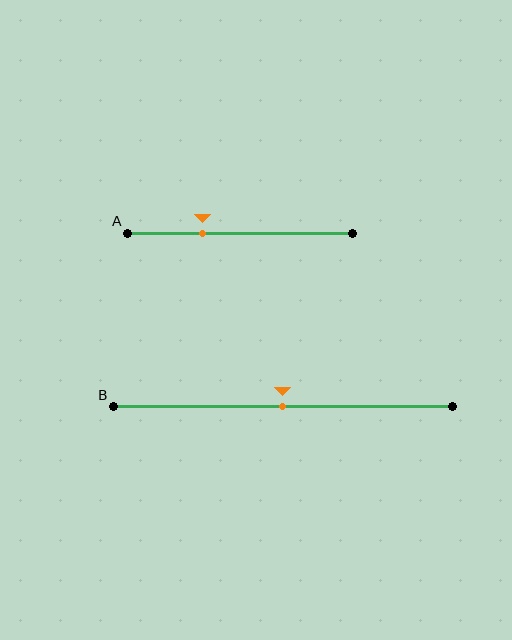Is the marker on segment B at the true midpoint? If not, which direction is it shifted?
Yes, the marker on segment B is at the true midpoint.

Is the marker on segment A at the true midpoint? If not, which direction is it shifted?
No, the marker on segment A is shifted to the left by about 17% of the segment length.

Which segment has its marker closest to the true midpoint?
Segment B has its marker closest to the true midpoint.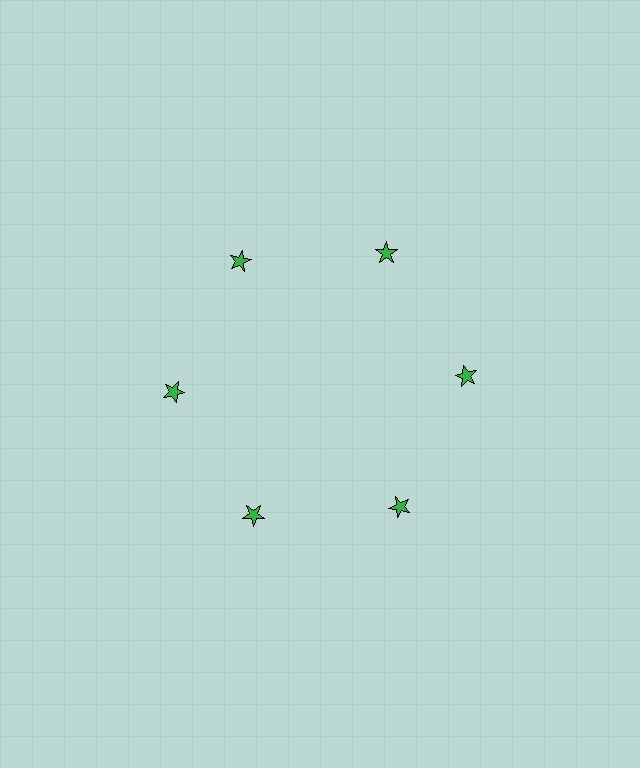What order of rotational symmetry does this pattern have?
This pattern has 6-fold rotational symmetry.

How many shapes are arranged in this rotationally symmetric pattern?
There are 6 shapes, arranged in 6 groups of 1.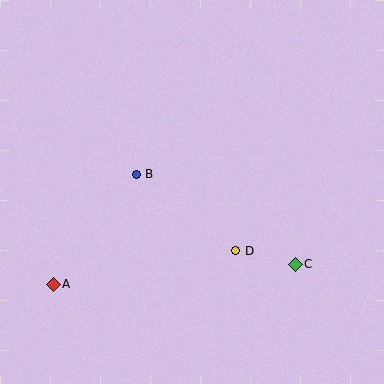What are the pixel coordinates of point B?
Point B is at (136, 174).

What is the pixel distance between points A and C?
The distance between A and C is 243 pixels.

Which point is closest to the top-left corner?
Point B is closest to the top-left corner.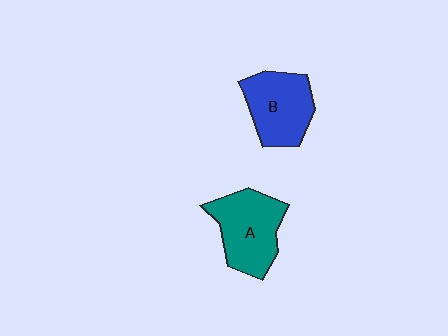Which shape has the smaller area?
Shape B (blue).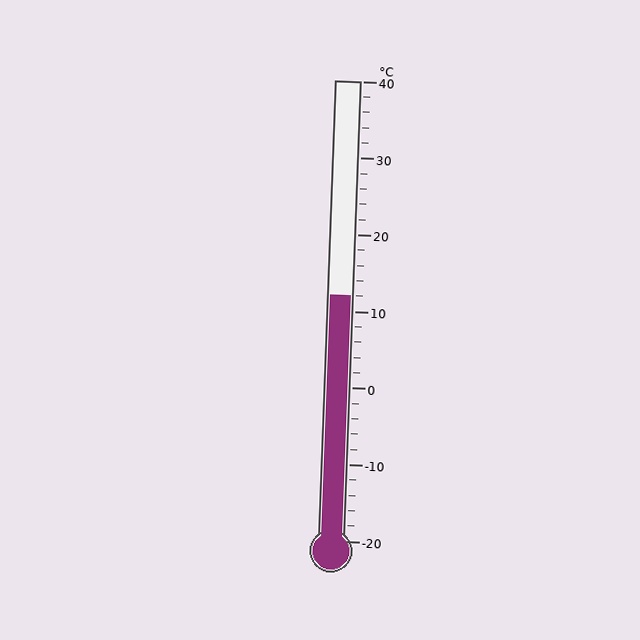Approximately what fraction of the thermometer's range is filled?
The thermometer is filled to approximately 55% of its range.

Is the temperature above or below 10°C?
The temperature is above 10°C.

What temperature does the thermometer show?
The thermometer shows approximately 12°C.